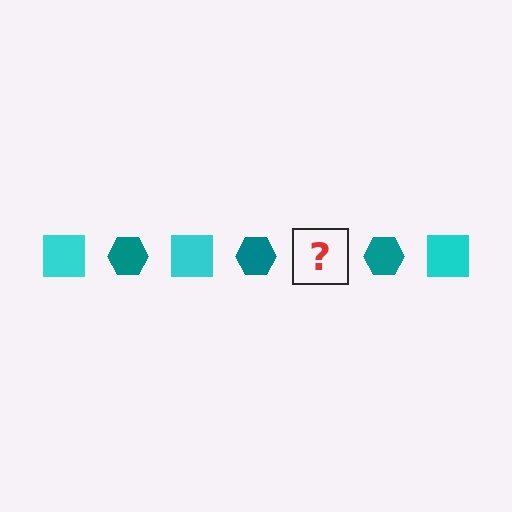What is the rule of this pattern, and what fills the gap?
The rule is that the pattern alternates between cyan square and teal hexagon. The gap should be filled with a cyan square.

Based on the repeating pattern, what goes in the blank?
The blank should be a cyan square.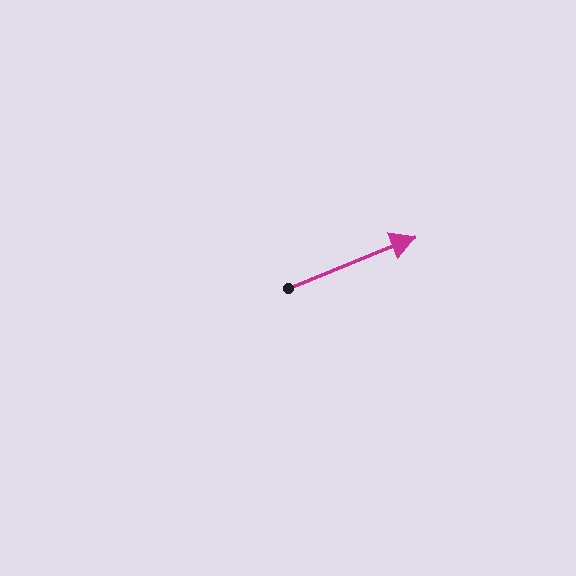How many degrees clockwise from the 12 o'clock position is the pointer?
Approximately 68 degrees.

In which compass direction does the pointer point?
East.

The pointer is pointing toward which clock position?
Roughly 2 o'clock.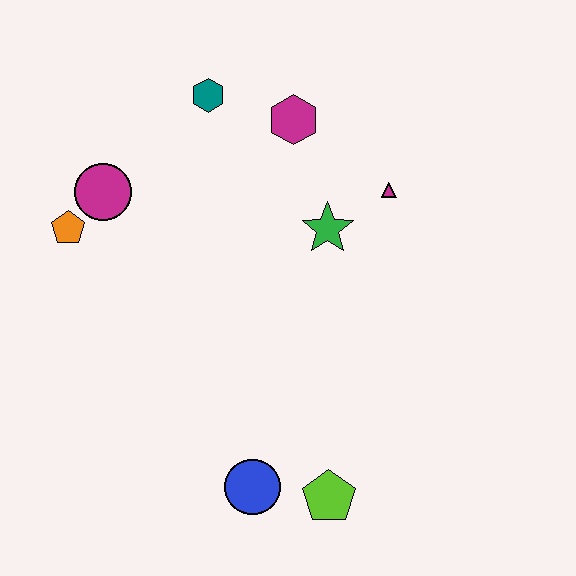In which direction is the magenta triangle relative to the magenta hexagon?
The magenta triangle is to the right of the magenta hexagon.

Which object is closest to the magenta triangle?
The green star is closest to the magenta triangle.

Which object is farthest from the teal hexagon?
The lime pentagon is farthest from the teal hexagon.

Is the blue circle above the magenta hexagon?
No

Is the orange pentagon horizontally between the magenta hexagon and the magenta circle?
No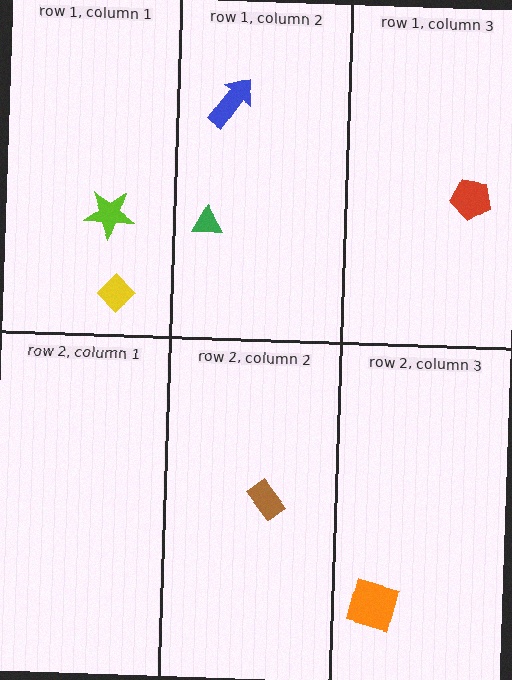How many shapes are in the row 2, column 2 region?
1.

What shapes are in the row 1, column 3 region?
The red pentagon.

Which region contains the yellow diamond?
The row 1, column 1 region.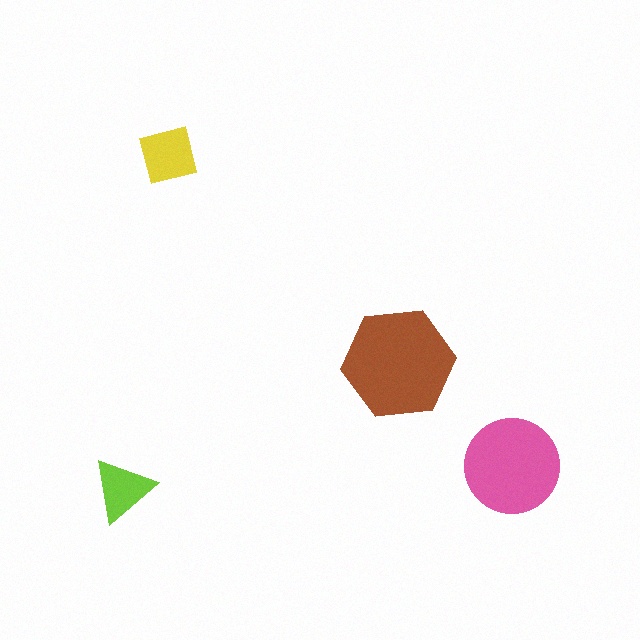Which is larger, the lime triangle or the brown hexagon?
The brown hexagon.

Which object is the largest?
The brown hexagon.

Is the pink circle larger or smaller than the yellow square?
Larger.